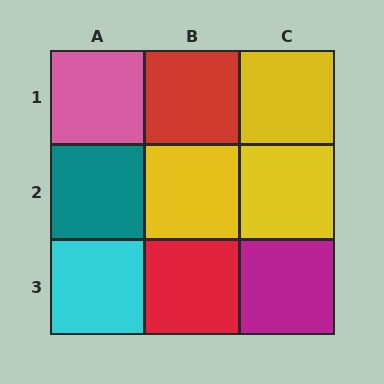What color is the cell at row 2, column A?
Teal.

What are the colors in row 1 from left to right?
Pink, red, yellow.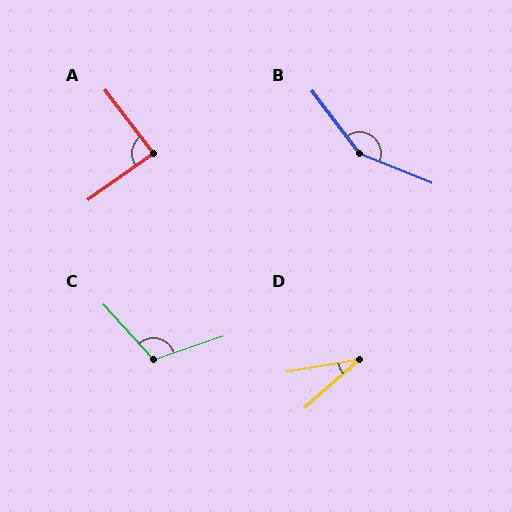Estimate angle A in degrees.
Approximately 88 degrees.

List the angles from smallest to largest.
D (31°), A (88°), C (114°), B (149°).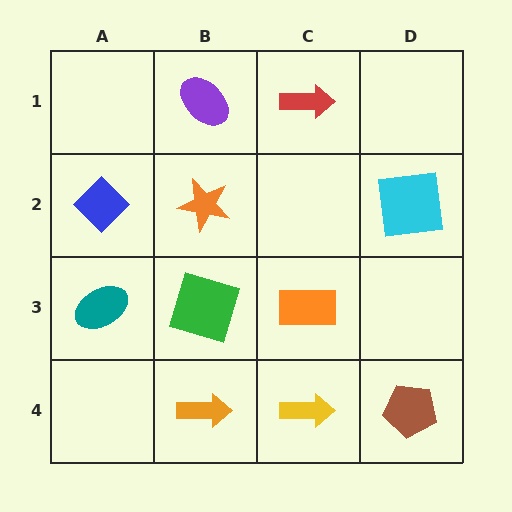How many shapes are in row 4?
3 shapes.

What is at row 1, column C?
A red arrow.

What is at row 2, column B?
An orange star.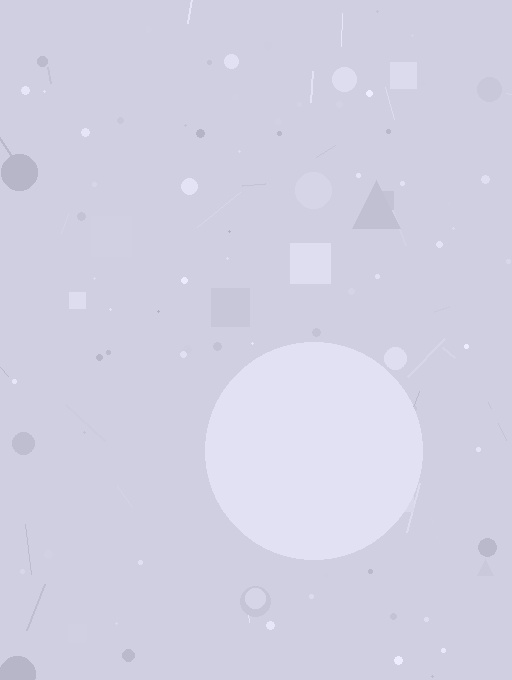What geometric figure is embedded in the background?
A circle is embedded in the background.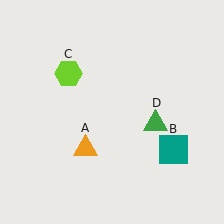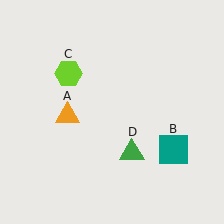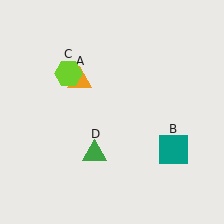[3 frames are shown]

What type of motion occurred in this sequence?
The orange triangle (object A), green triangle (object D) rotated clockwise around the center of the scene.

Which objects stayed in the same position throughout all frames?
Teal square (object B) and lime hexagon (object C) remained stationary.